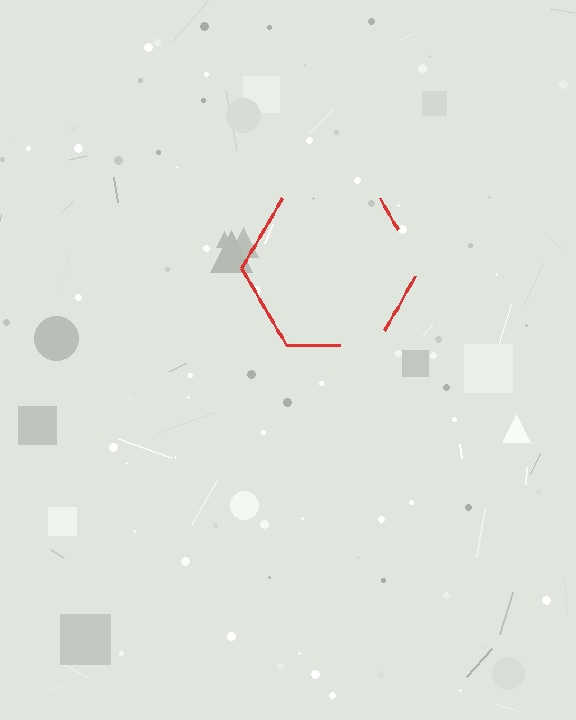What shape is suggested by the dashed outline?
The dashed outline suggests a hexagon.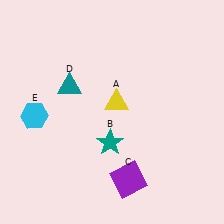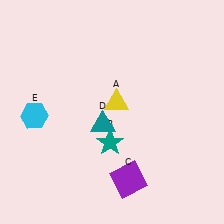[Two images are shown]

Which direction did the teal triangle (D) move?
The teal triangle (D) moved down.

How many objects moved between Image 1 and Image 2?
1 object moved between the two images.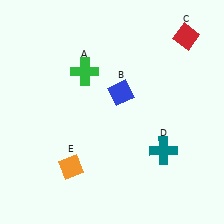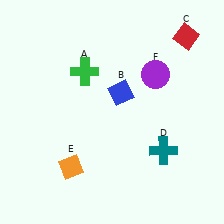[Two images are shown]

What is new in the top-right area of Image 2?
A purple circle (F) was added in the top-right area of Image 2.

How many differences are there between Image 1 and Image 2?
There is 1 difference between the two images.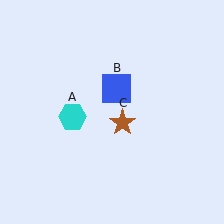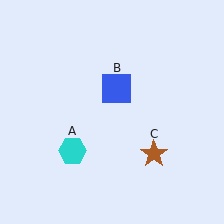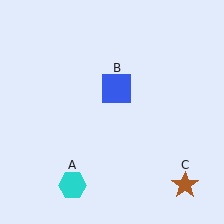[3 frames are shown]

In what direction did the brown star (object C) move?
The brown star (object C) moved down and to the right.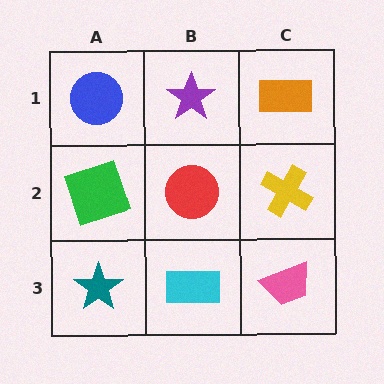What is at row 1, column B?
A purple star.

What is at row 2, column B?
A red circle.